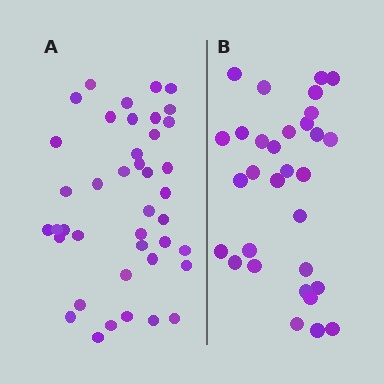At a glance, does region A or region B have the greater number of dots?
Region A (the left region) has more dots.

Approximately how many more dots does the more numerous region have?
Region A has roughly 10 or so more dots than region B.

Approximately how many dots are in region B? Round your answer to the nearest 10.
About 30 dots. (The exact count is 31, which rounds to 30.)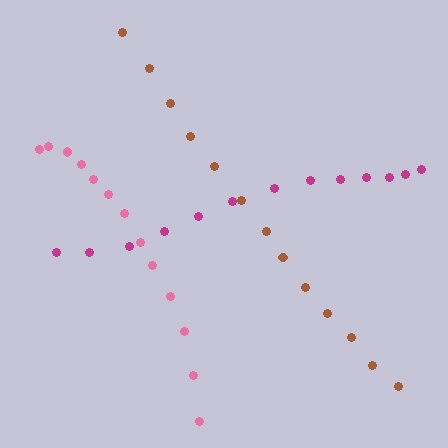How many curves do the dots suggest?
There are 3 distinct paths.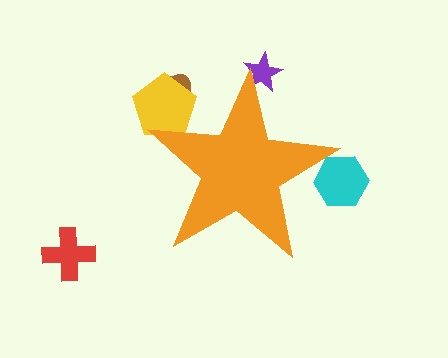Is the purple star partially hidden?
Yes, the purple star is partially hidden behind the orange star.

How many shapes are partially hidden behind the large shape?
4 shapes are partially hidden.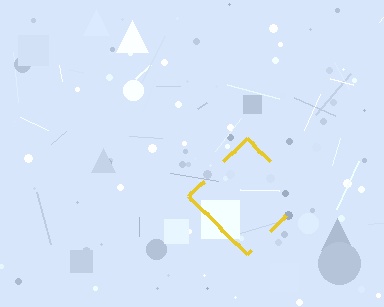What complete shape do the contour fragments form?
The contour fragments form a diamond.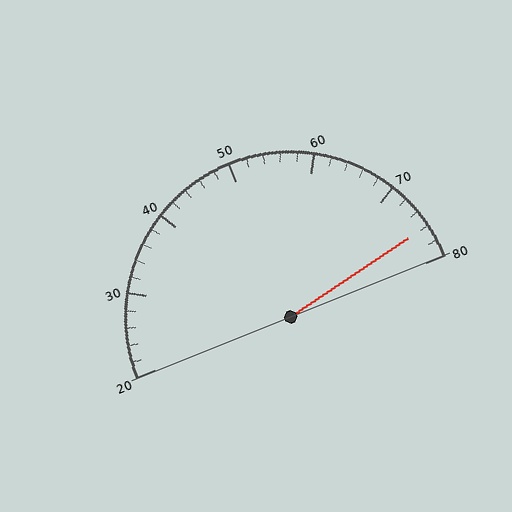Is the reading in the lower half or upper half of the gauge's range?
The reading is in the upper half of the range (20 to 80).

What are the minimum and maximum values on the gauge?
The gauge ranges from 20 to 80.